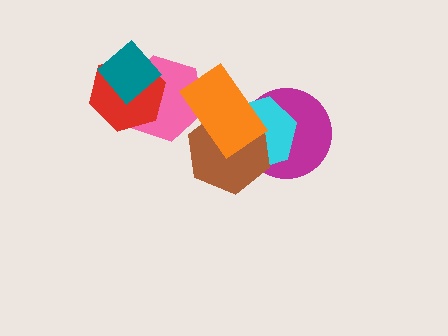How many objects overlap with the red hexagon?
2 objects overlap with the red hexagon.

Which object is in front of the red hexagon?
The teal diamond is in front of the red hexagon.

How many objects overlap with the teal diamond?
2 objects overlap with the teal diamond.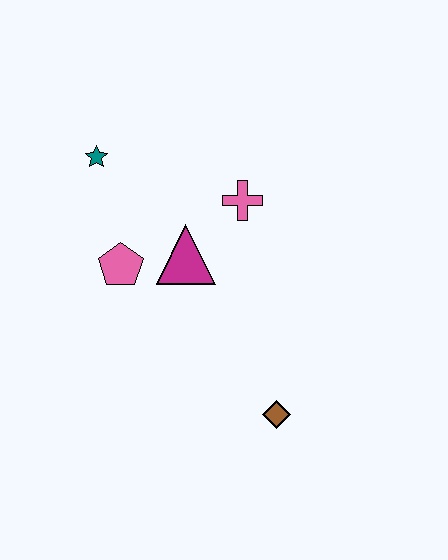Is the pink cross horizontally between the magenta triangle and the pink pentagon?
No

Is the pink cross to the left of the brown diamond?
Yes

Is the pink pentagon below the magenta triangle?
Yes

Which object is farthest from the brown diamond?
The teal star is farthest from the brown diamond.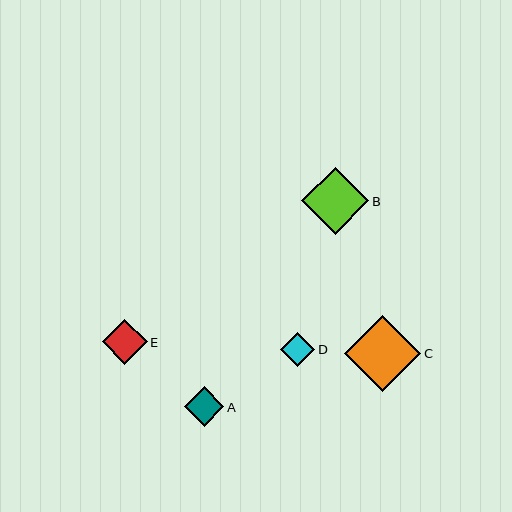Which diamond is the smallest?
Diamond D is the smallest with a size of approximately 34 pixels.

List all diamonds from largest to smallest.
From largest to smallest: C, B, E, A, D.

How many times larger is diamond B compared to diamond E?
Diamond B is approximately 1.5 times the size of diamond E.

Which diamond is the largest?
Diamond C is the largest with a size of approximately 76 pixels.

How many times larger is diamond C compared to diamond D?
Diamond C is approximately 2.2 times the size of diamond D.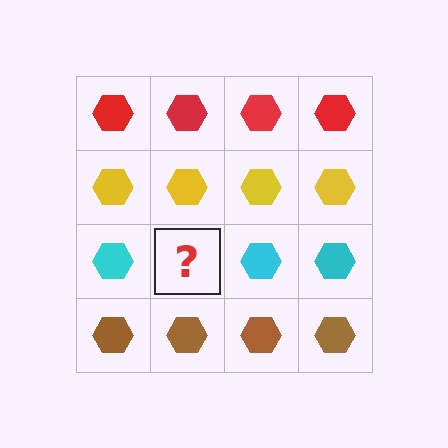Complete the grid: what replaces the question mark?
The question mark should be replaced with a cyan hexagon.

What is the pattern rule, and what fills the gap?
The rule is that each row has a consistent color. The gap should be filled with a cyan hexagon.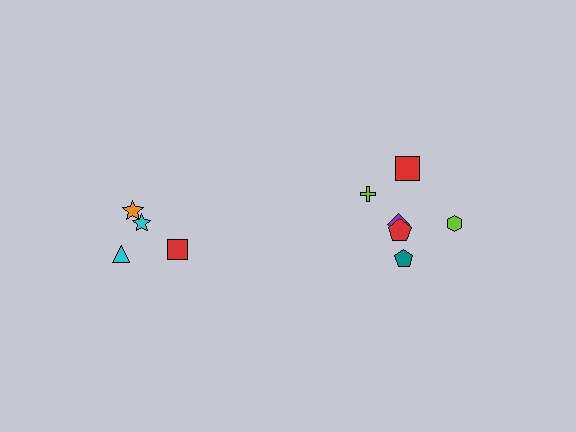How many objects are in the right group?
There are 6 objects.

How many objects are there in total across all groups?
There are 10 objects.